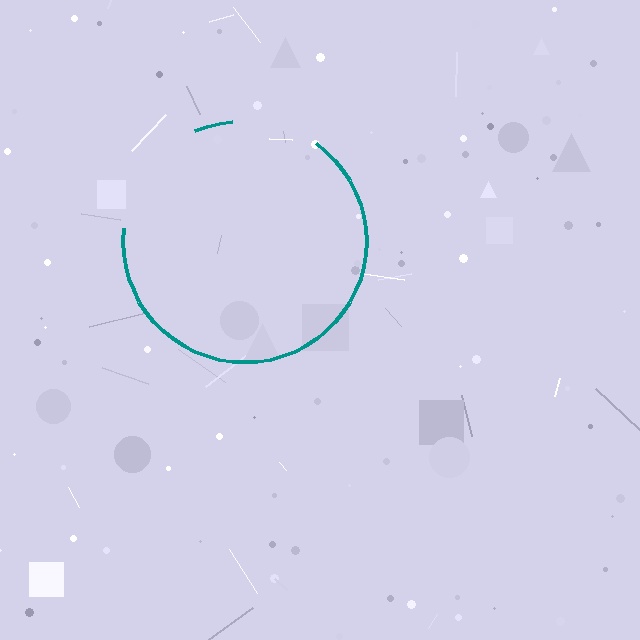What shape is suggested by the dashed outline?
The dashed outline suggests a circle.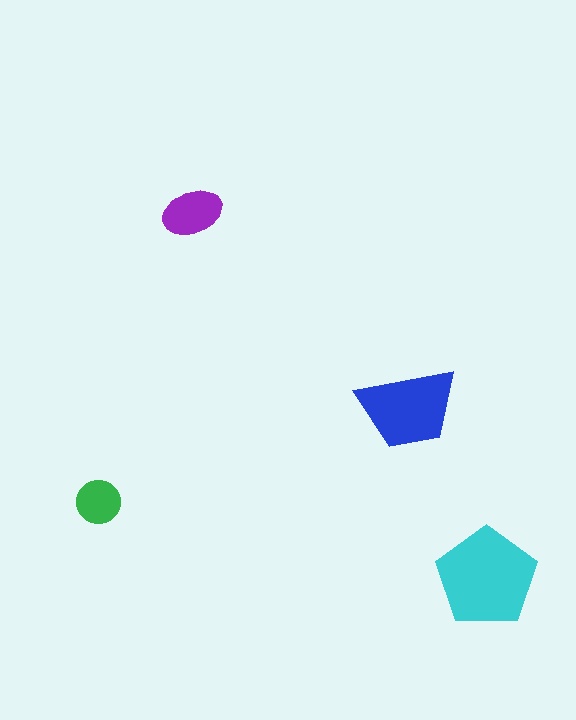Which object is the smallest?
The green circle.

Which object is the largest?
The cyan pentagon.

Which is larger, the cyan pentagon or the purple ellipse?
The cyan pentagon.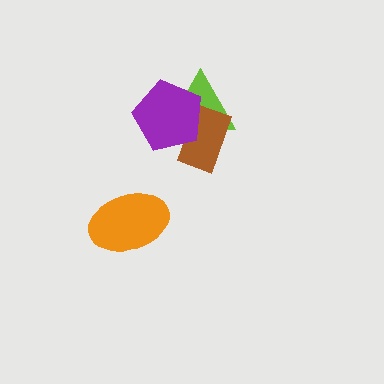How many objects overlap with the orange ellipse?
0 objects overlap with the orange ellipse.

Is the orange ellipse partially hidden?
No, no other shape covers it.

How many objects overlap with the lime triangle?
2 objects overlap with the lime triangle.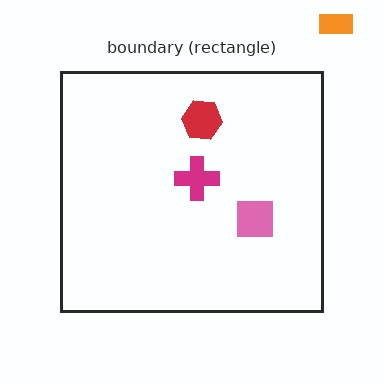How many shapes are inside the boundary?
3 inside, 1 outside.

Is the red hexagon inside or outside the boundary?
Inside.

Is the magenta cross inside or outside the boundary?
Inside.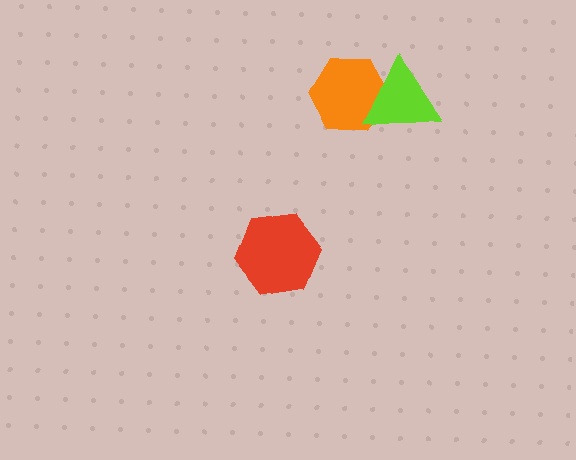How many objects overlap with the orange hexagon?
1 object overlaps with the orange hexagon.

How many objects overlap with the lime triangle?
1 object overlaps with the lime triangle.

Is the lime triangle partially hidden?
No, no other shape covers it.